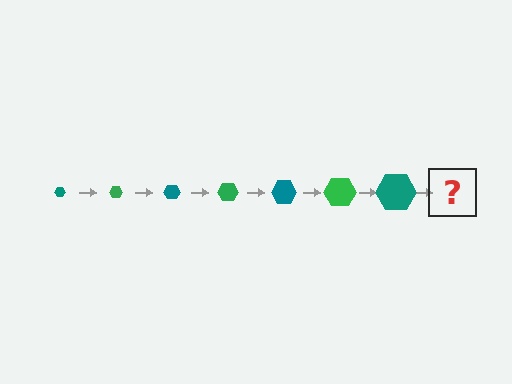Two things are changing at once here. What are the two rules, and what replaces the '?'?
The two rules are that the hexagon grows larger each step and the color cycles through teal and green. The '?' should be a green hexagon, larger than the previous one.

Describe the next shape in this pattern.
It should be a green hexagon, larger than the previous one.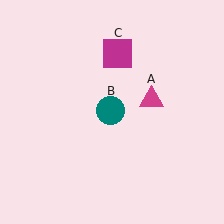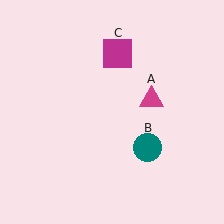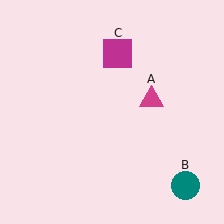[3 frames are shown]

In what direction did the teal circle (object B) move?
The teal circle (object B) moved down and to the right.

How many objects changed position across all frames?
1 object changed position: teal circle (object B).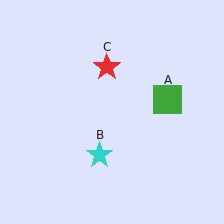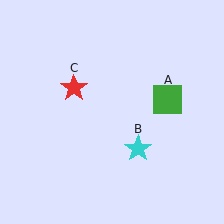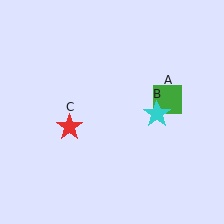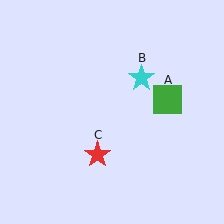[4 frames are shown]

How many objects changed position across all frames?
2 objects changed position: cyan star (object B), red star (object C).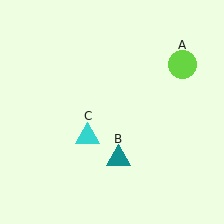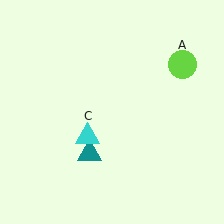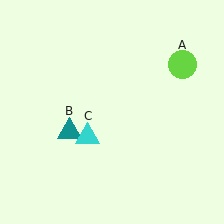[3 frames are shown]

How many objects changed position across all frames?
1 object changed position: teal triangle (object B).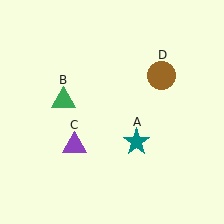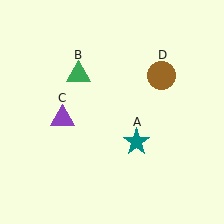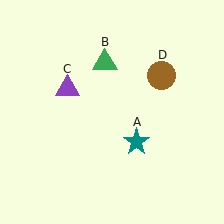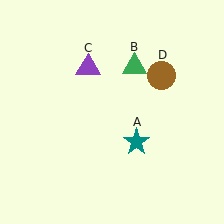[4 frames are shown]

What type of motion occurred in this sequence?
The green triangle (object B), purple triangle (object C) rotated clockwise around the center of the scene.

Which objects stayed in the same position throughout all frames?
Teal star (object A) and brown circle (object D) remained stationary.